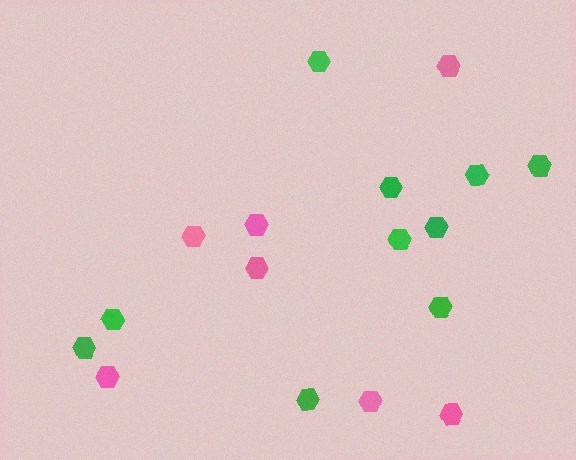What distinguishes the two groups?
There are 2 groups: one group of green hexagons (10) and one group of pink hexagons (7).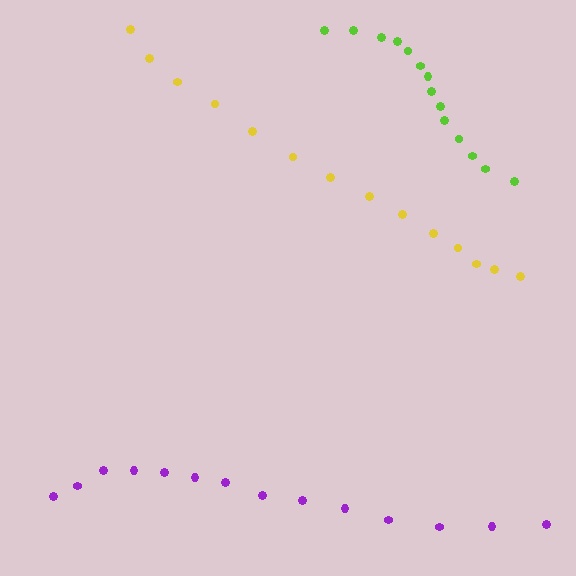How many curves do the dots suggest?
There are 3 distinct paths.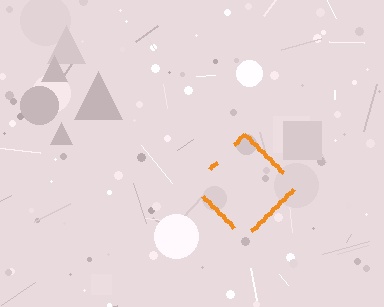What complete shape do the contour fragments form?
The contour fragments form a diamond.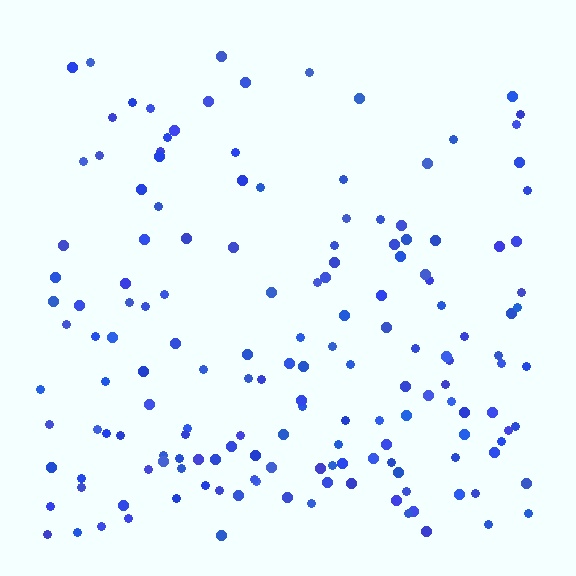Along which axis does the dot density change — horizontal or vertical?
Vertical.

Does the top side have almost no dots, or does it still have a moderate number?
Still a moderate number, just noticeably fewer than the bottom.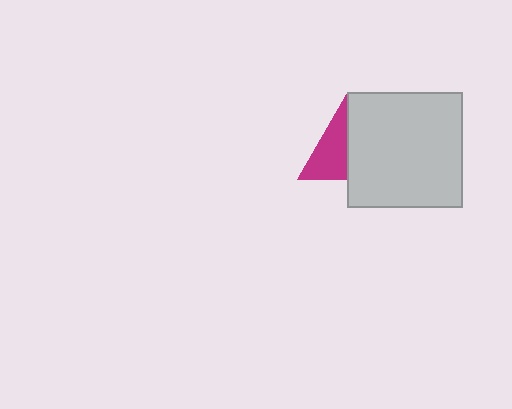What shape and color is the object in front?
The object in front is a light gray square.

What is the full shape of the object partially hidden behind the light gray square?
The partially hidden object is a magenta triangle.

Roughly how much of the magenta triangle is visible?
About half of it is visible (roughly 52%).